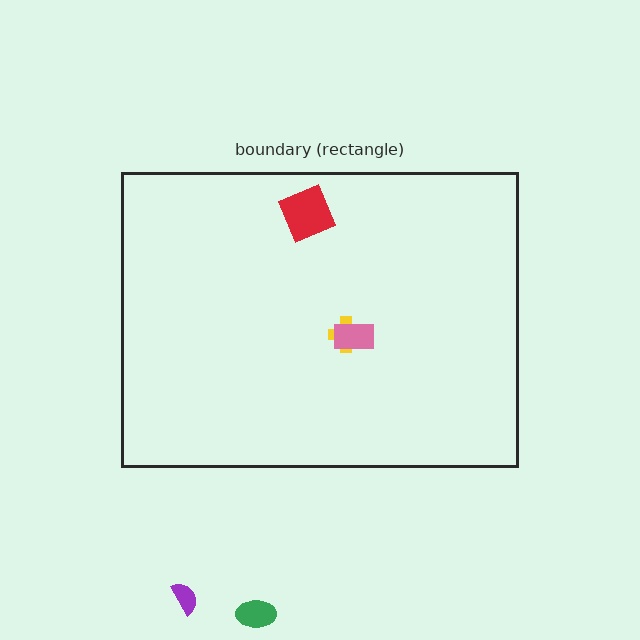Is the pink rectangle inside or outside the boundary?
Inside.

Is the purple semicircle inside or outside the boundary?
Outside.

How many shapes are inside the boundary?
3 inside, 2 outside.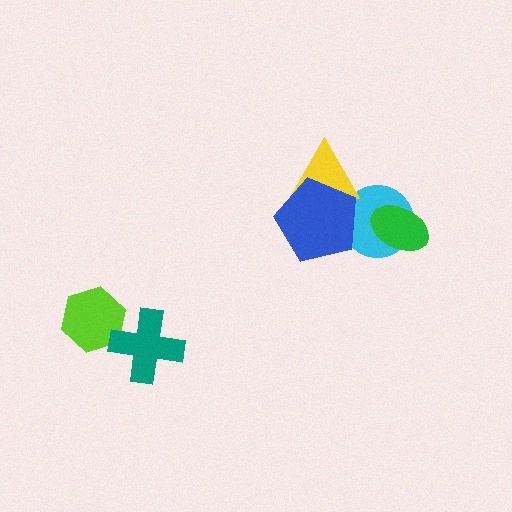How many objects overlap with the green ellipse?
1 object overlaps with the green ellipse.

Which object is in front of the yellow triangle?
The blue pentagon is in front of the yellow triangle.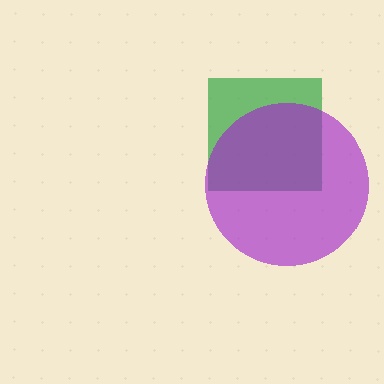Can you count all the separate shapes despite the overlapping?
Yes, there are 2 separate shapes.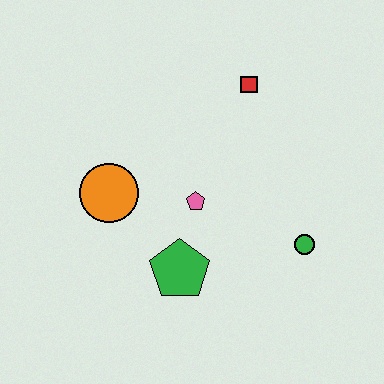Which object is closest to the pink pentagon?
The green pentagon is closest to the pink pentagon.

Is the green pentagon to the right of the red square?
No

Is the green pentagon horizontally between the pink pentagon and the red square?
No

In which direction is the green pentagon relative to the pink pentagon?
The green pentagon is below the pink pentagon.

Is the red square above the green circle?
Yes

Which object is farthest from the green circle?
The orange circle is farthest from the green circle.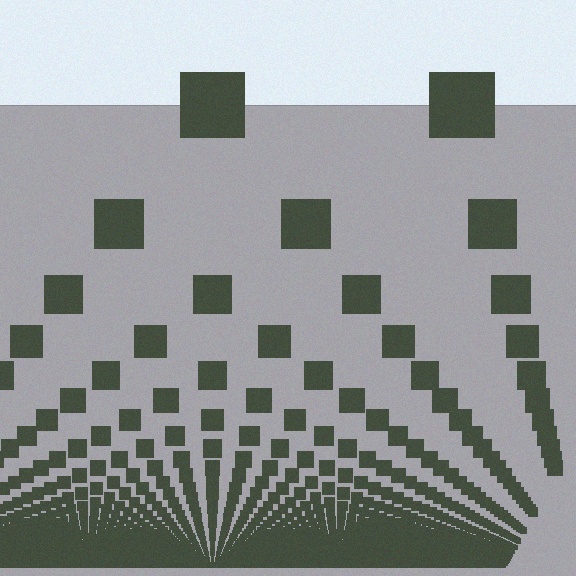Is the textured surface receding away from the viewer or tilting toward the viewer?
The surface appears to tilt toward the viewer. Texture elements get larger and sparser toward the top.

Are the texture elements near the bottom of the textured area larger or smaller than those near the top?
Smaller. The gradient is inverted — elements near the bottom are smaller and denser.